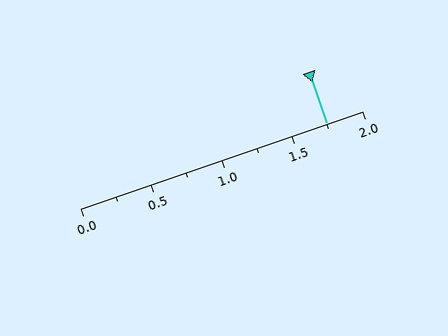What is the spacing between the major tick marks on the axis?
The major ticks are spaced 0.5 apart.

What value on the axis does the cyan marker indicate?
The marker indicates approximately 1.75.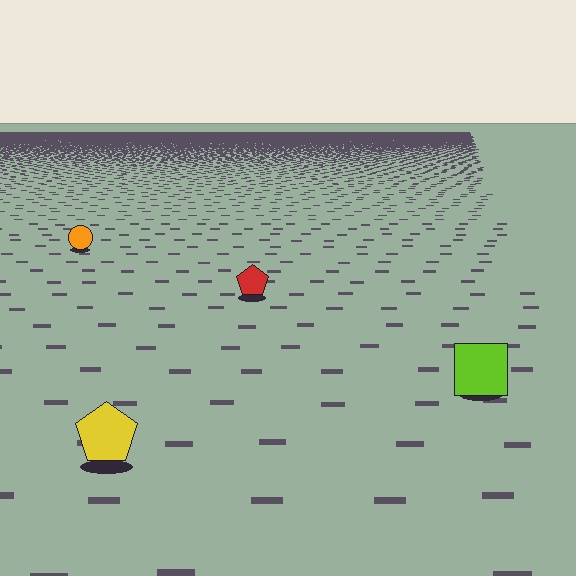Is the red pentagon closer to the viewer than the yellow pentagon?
No. The yellow pentagon is closer — you can tell from the texture gradient: the ground texture is coarser near it.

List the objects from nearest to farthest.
From nearest to farthest: the yellow pentagon, the lime square, the red pentagon, the orange circle.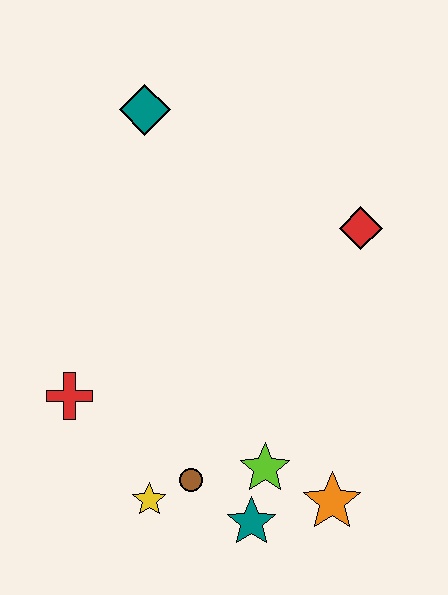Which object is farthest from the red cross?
The red diamond is farthest from the red cross.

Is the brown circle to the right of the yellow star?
Yes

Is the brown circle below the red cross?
Yes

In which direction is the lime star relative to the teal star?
The lime star is above the teal star.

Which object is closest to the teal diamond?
The red diamond is closest to the teal diamond.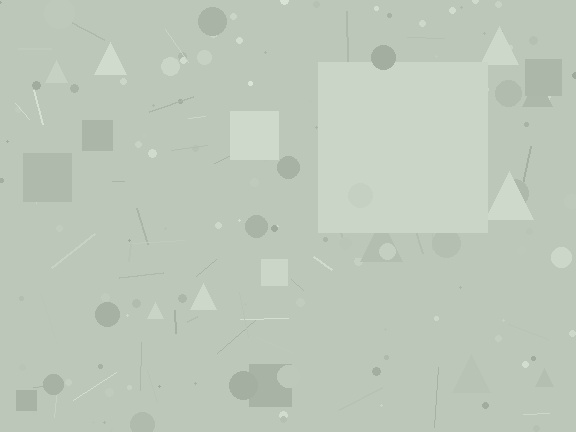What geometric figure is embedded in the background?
A square is embedded in the background.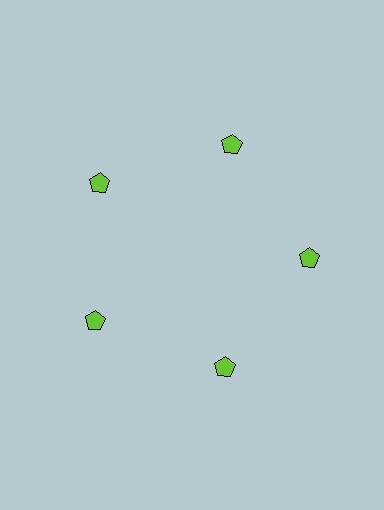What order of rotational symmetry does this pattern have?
This pattern has 5-fold rotational symmetry.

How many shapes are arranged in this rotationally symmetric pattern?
There are 5 shapes, arranged in 5 groups of 1.